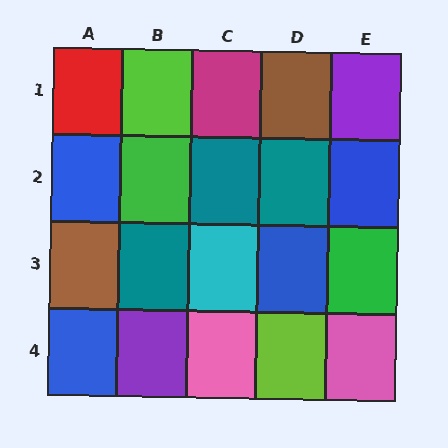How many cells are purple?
2 cells are purple.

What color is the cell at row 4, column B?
Purple.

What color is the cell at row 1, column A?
Red.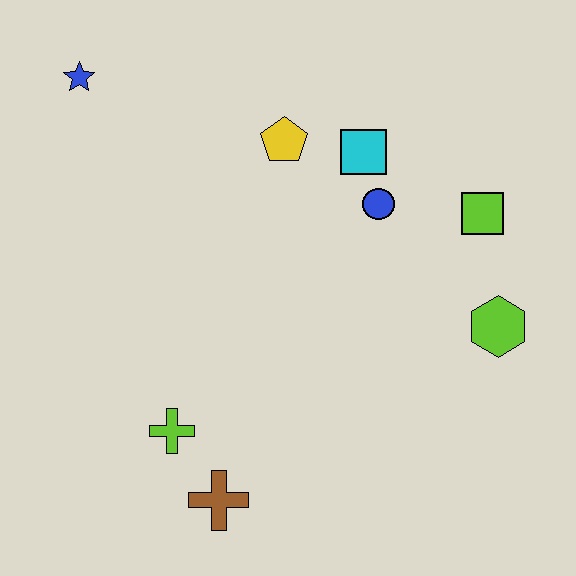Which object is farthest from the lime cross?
The lime square is farthest from the lime cross.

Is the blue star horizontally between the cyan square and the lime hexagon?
No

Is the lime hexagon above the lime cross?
Yes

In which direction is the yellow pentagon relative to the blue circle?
The yellow pentagon is to the left of the blue circle.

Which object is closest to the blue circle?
The cyan square is closest to the blue circle.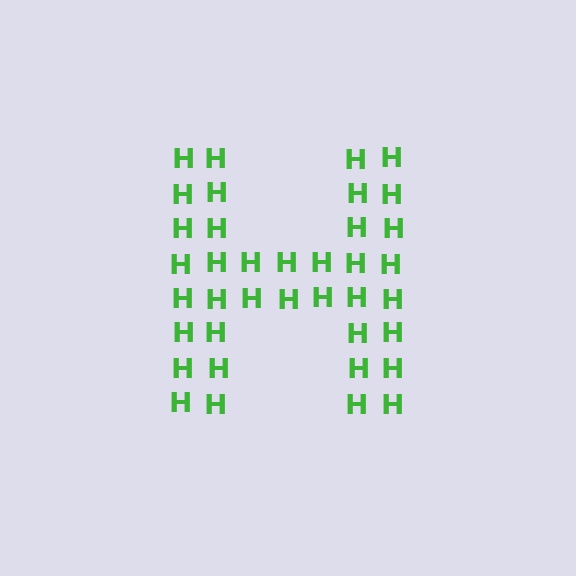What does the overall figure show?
The overall figure shows the letter H.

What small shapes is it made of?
It is made of small letter H's.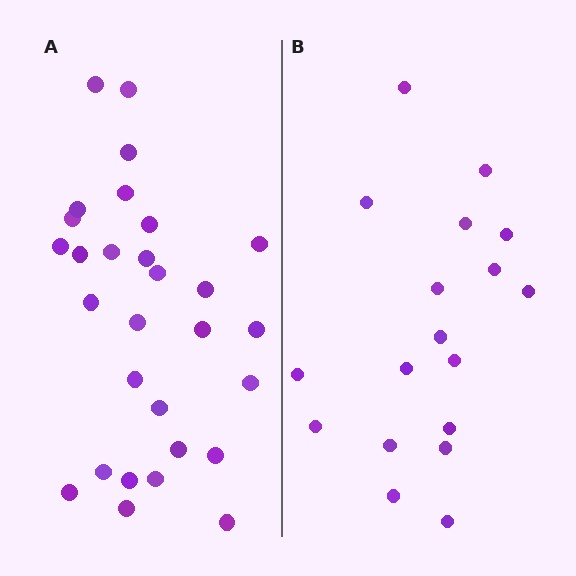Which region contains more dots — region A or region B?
Region A (the left region) has more dots.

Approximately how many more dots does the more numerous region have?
Region A has roughly 12 or so more dots than region B.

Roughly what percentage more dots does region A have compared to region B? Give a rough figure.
About 60% more.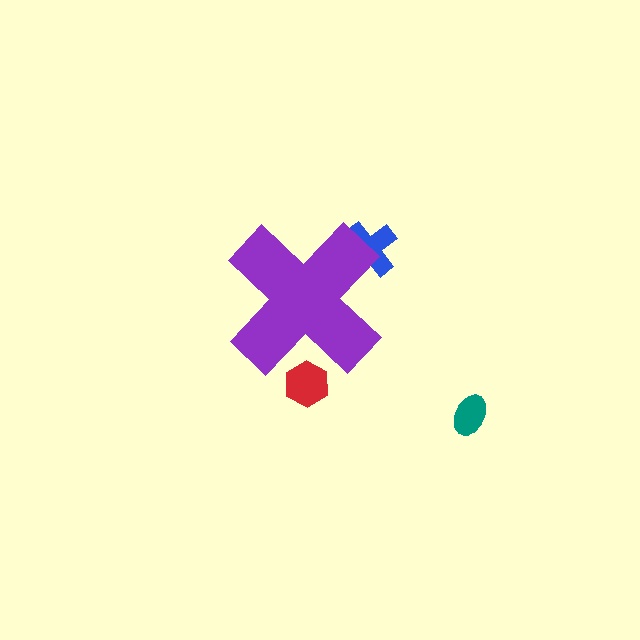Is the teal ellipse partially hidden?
No, the teal ellipse is fully visible.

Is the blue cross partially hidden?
Yes, the blue cross is partially hidden behind the purple cross.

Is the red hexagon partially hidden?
Yes, the red hexagon is partially hidden behind the purple cross.